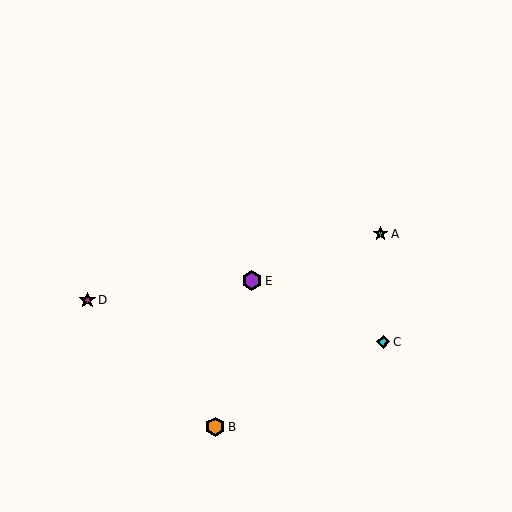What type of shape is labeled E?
Shape E is a purple hexagon.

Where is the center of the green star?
The center of the green star is at (380, 234).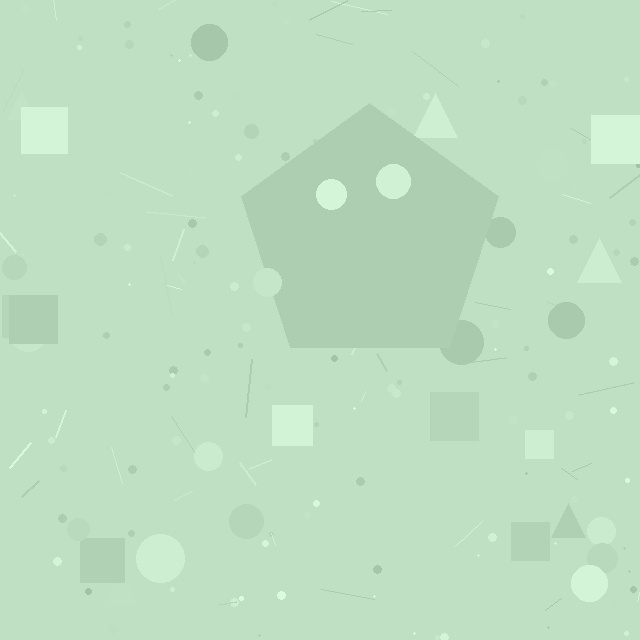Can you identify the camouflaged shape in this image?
The camouflaged shape is a pentagon.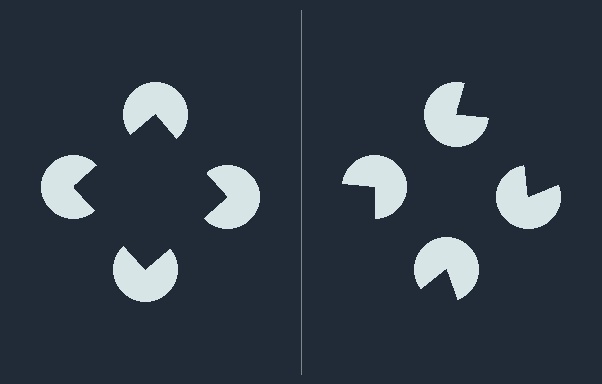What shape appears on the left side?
An illusory square.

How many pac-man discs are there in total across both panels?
8 — 4 on each side.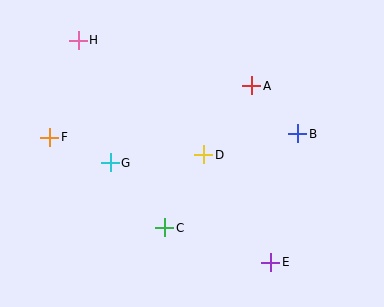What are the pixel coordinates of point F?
Point F is at (50, 137).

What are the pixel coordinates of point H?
Point H is at (78, 40).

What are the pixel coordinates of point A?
Point A is at (252, 86).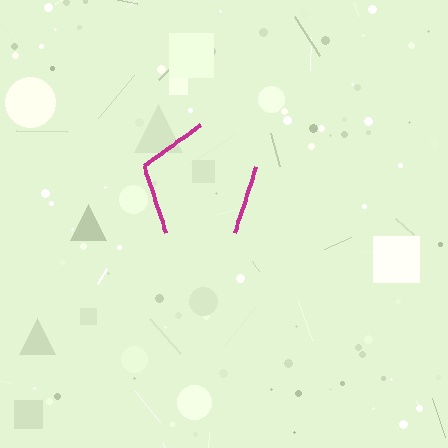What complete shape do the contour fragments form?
The contour fragments form a pentagon.